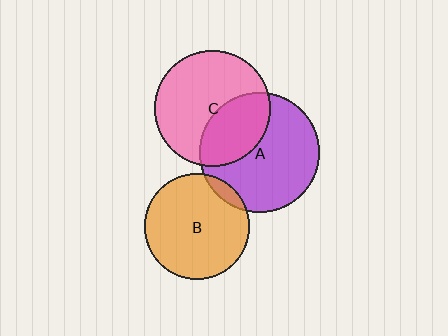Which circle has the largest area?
Circle A (purple).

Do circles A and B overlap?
Yes.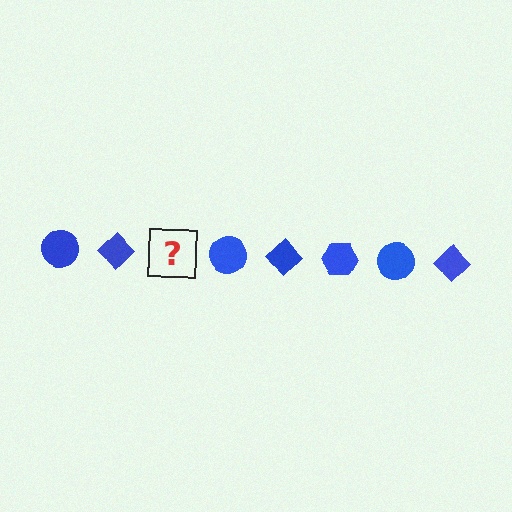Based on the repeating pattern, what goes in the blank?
The blank should be a blue hexagon.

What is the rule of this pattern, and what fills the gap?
The rule is that the pattern cycles through circle, diamond, hexagon shapes in blue. The gap should be filled with a blue hexagon.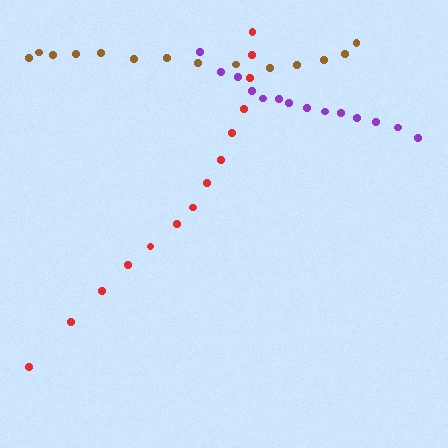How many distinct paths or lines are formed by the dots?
There are 3 distinct paths.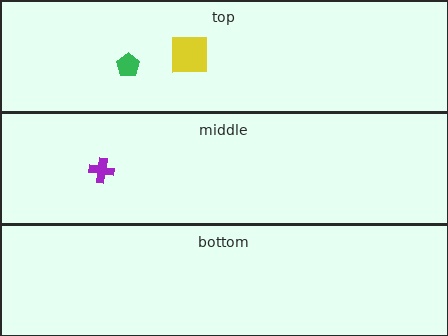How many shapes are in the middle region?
1.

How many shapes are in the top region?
2.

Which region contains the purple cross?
The middle region.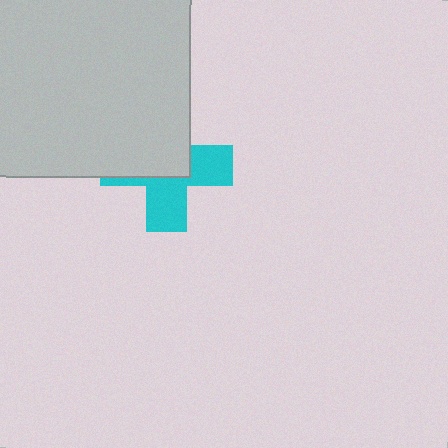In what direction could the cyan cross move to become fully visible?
The cyan cross could move toward the lower-right. That would shift it out from behind the light gray square entirely.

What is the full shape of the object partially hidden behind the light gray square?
The partially hidden object is a cyan cross.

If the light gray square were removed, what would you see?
You would see the complete cyan cross.